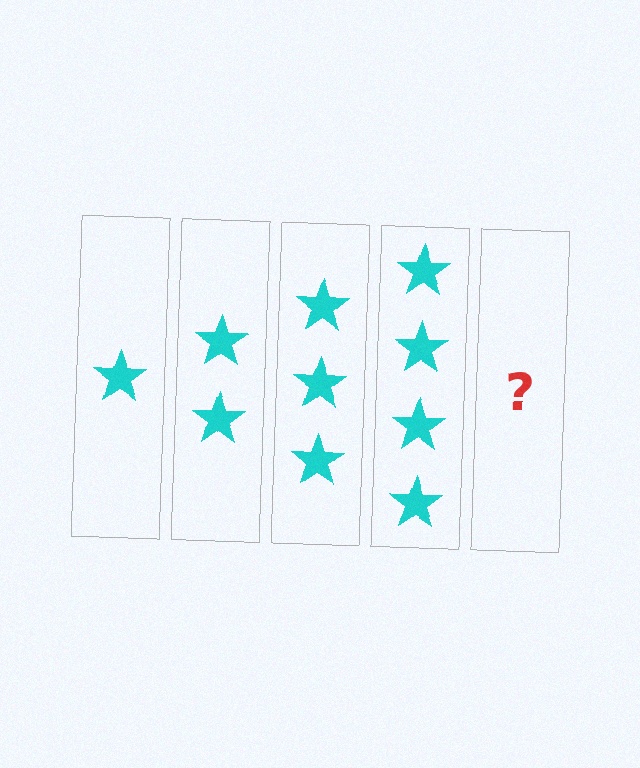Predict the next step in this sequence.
The next step is 5 stars.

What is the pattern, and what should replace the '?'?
The pattern is that each step adds one more star. The '?' should be 5 stars.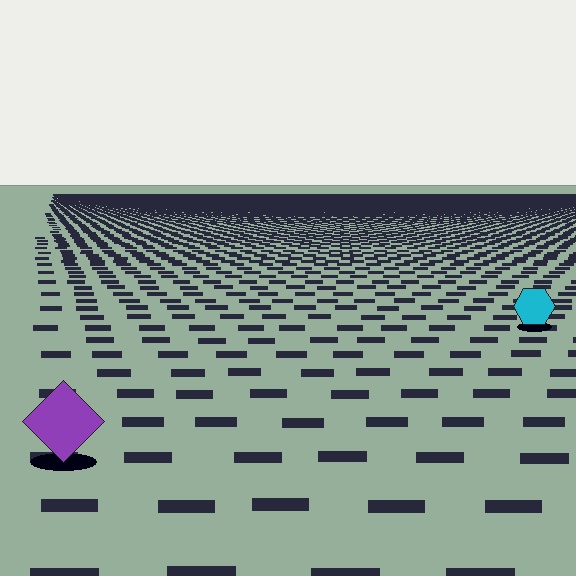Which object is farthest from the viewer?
The cyan hexagon is farthest from the viewer. It appears smaller and the ground texture around it is denser.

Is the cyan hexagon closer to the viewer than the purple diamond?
No. The purple diamond is closer — you can tell from the texture gradient: the ground texture is coarser near it.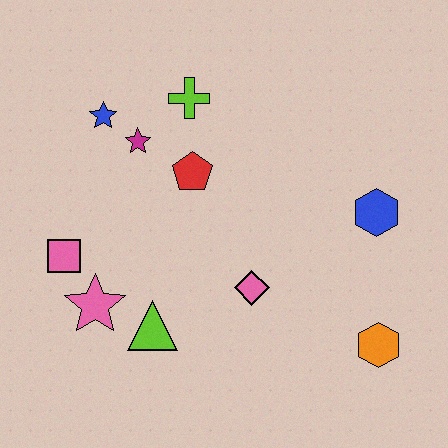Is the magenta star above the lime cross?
No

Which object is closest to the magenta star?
The blue star is closest to the magenta star.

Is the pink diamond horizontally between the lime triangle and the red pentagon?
No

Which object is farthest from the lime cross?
The orange hexagon is farthest from the lime cross.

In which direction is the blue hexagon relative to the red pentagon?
The blue hexagon is to the right of the red pentagon.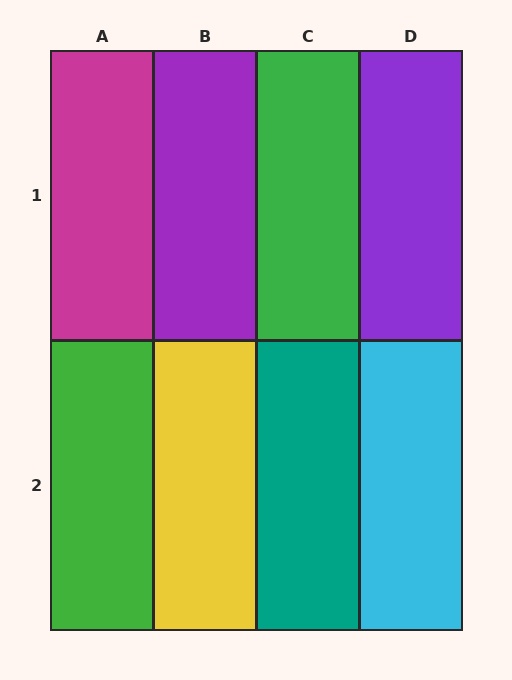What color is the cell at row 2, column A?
Green.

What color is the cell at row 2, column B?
Yellow.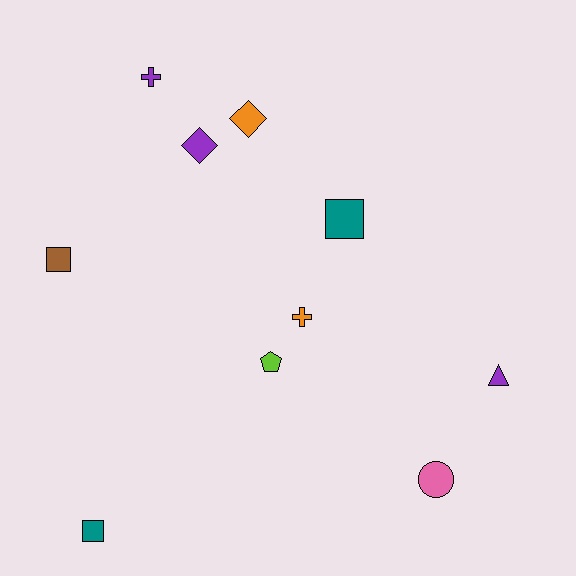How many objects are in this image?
There are 10 objects.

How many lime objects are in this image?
There is 1 lime object.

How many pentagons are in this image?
There is 1 pentagon.